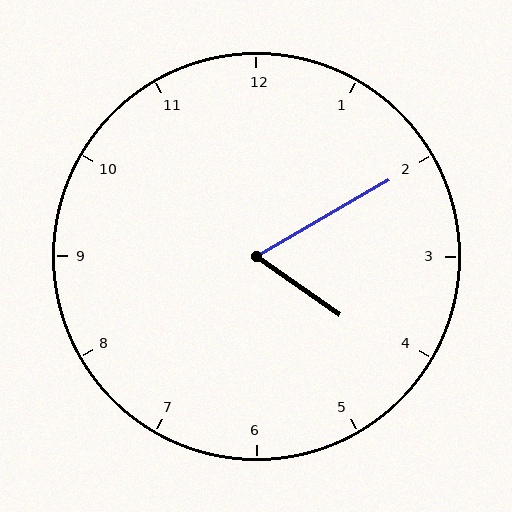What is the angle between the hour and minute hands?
Approximately 65 degrees.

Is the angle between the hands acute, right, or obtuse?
It is acute.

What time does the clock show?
4:10.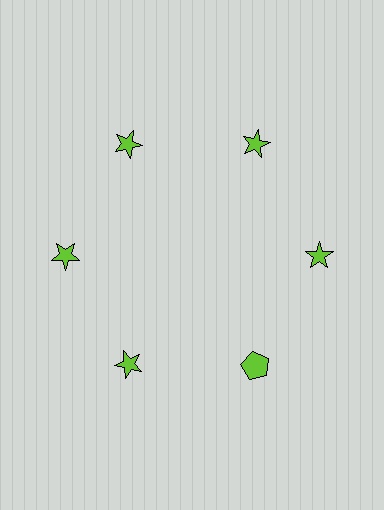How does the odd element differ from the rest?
It has a different shape: pentagon instead of star.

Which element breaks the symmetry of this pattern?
The lime pentagon at roughly the 5 o'clock position breaks the symmetry. All other shapes are lime stars.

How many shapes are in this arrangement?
There are 6 shapes arranged in a ring pattern.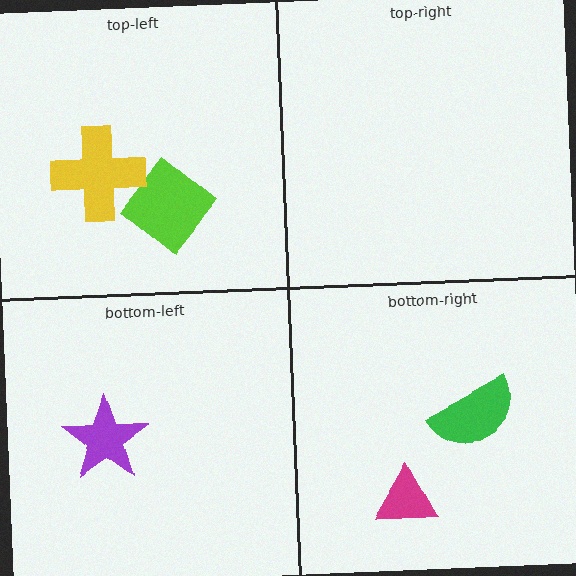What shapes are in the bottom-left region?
The purple star.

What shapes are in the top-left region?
The lime diamond, the yellow cross.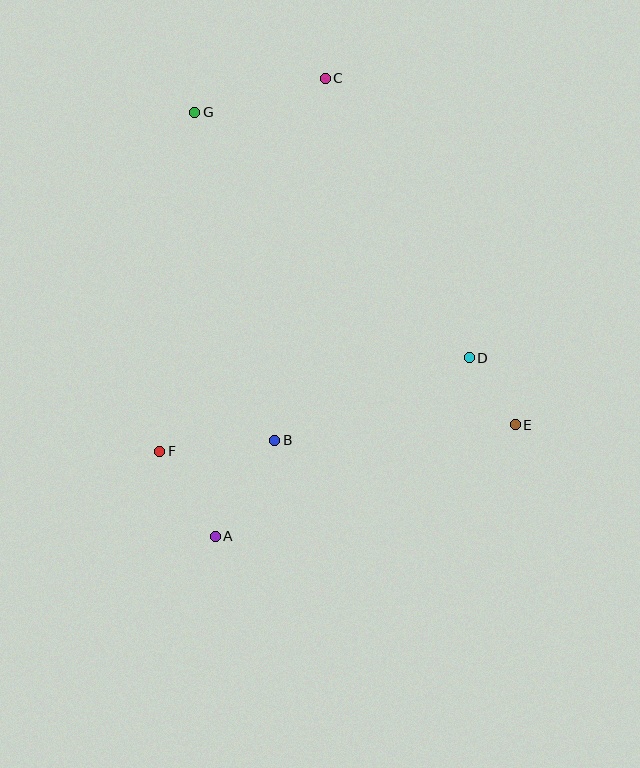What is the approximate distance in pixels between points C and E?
The distance between C and E is approximately 396 pixels.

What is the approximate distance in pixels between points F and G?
The distance between F and G is approximately 341 pixels.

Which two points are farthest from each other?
Points A and C are farthest from each other.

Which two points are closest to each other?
Points D and E are closest to each other.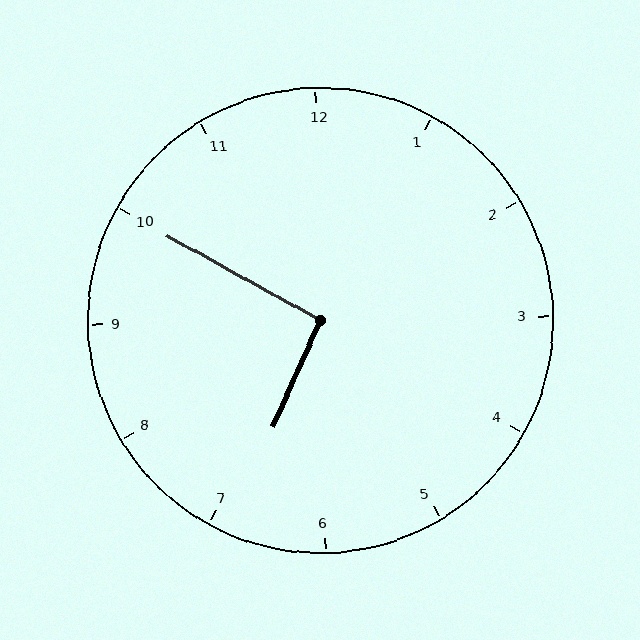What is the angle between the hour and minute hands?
Approximately 95 degrees.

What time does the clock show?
6:50.